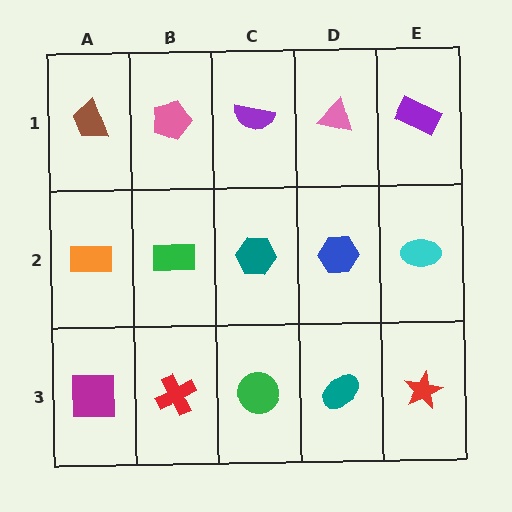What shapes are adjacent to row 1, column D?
A blue hexagon (row 2, column D), a purple semicircle (row 1, column C), a purple rectangle (row 1, column E).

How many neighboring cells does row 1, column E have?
2.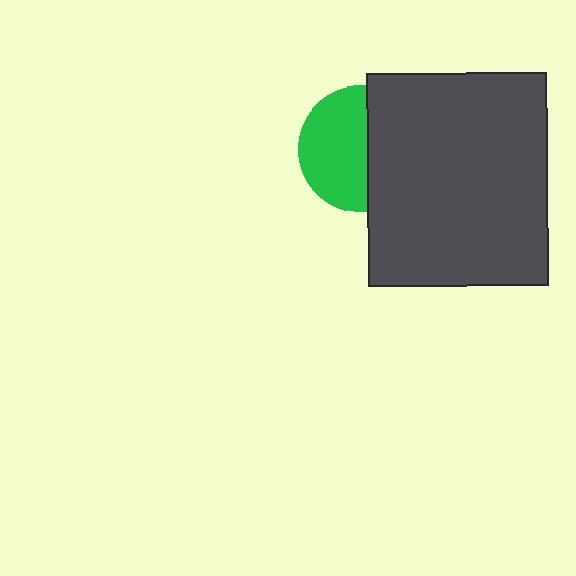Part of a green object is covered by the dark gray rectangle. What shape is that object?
It is a circle.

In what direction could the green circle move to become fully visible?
The green circle could move left. That would shift it out from behind the dark gray rectangle entirely.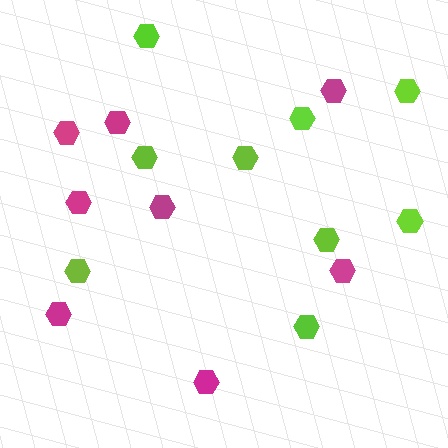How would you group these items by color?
There are 2 groups: one group of magenta hexagons (8) and one group of lime hexagons (9).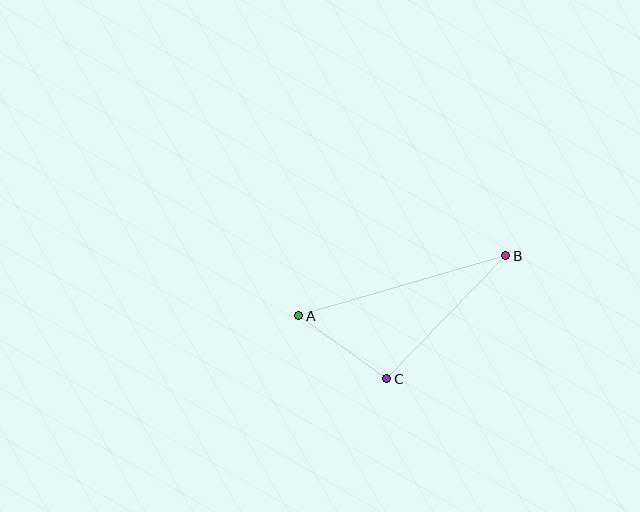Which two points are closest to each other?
Points A and C are closest to each other.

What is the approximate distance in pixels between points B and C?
The distance between B and C is approximately 171 pixels.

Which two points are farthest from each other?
Points A and B are farthest from each other.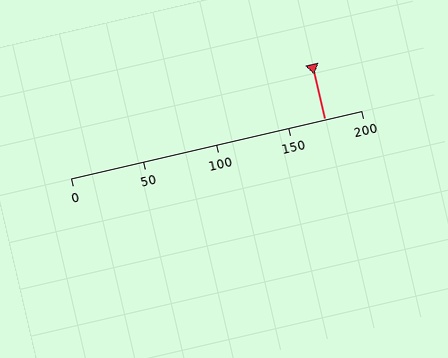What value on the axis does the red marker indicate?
The marker indicates approximately 175.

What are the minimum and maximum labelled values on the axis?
The axis runs from 0 to 200.